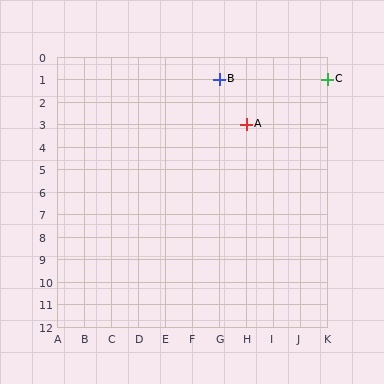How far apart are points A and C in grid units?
Points A and C are 3 columns and 2 rows apart (about 3.6 grid units diagonally).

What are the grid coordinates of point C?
Point C is at grid coordinates (K, 1).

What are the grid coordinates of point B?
Point B is at grid coordinates (G, 1).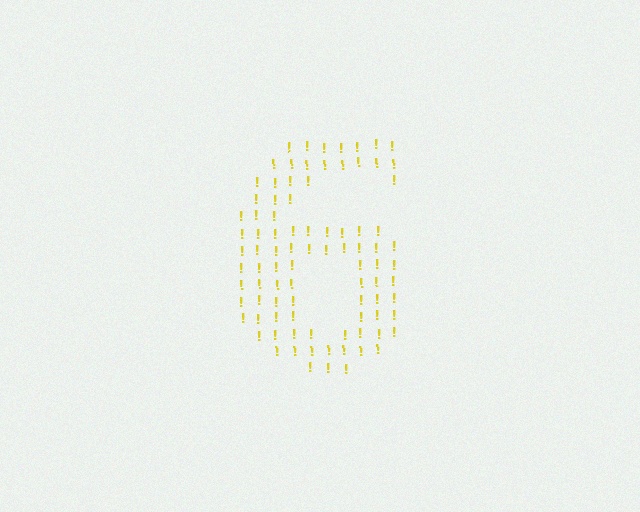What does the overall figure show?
The overall figure shows the digit 6.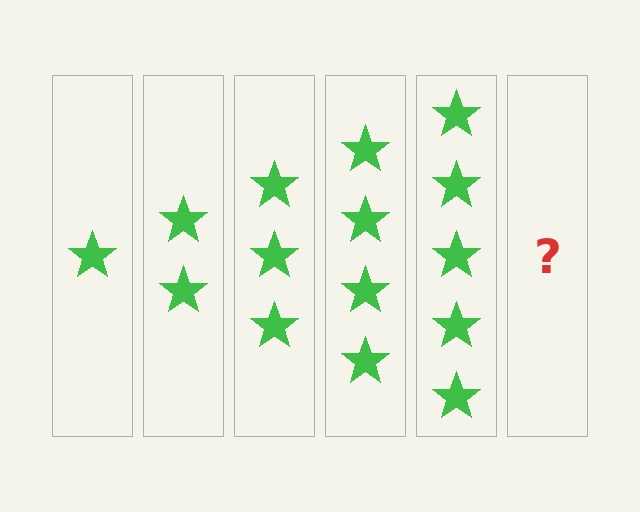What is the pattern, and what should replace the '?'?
The pattern is that each step adds one more star. The '?' should be 6 stars.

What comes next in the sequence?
The next element should be 6 stars.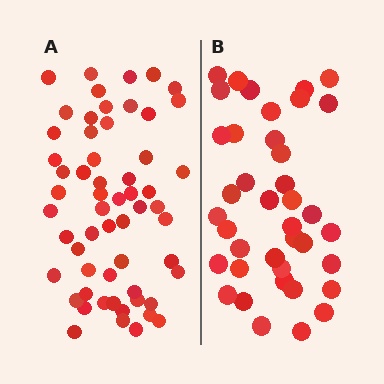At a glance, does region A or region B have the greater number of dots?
Region A (the left region) has more dots.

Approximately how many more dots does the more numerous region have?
Region A has approximately 20 more dots than region B.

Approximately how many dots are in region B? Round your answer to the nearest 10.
About 40 dots. (The exact count is 39, which rounds to 40.)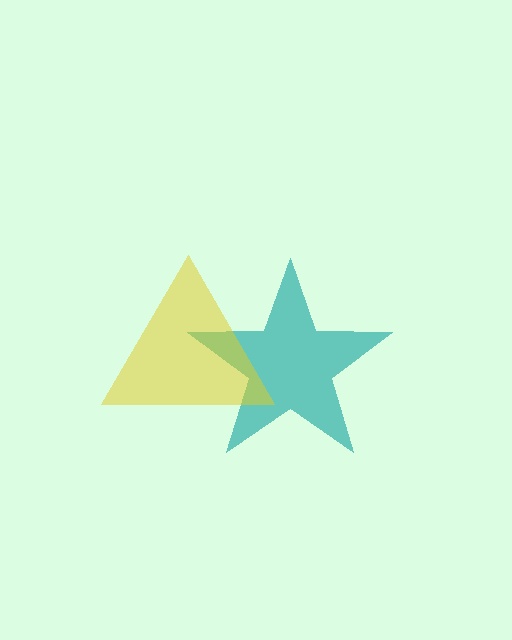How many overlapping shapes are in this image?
There are 2 overlapping shapes in the image.